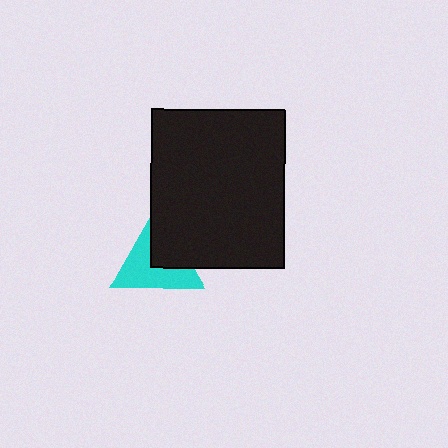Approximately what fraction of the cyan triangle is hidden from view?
Roughly 41% of the cyan triangle is hidden behind the black rectangle.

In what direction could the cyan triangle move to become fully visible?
The cyan triangle could move toward the lower-left. That would shift it out from behind the black rectangle entirely.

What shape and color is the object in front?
The object in front is a black rectangle.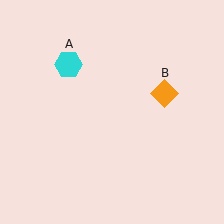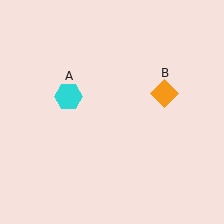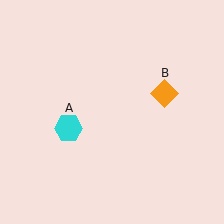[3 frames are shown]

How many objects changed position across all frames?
1 object changed position: cyan hexagon (object A).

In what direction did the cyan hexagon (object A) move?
The cyan hexagon (object A) moved down.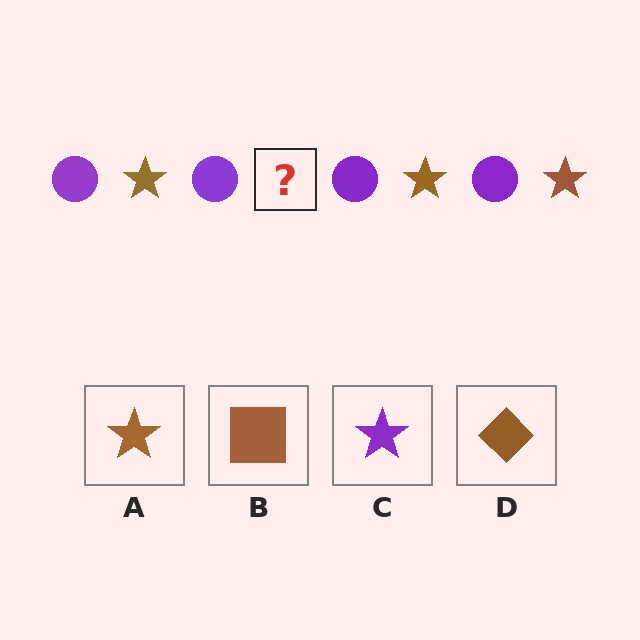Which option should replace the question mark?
Option A.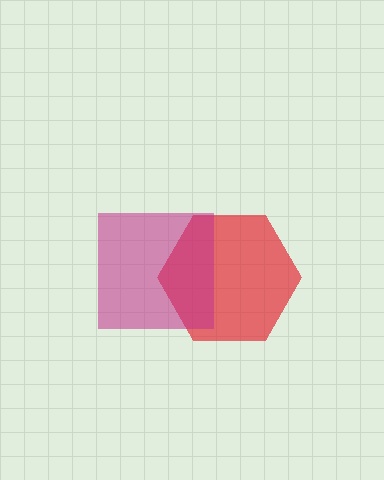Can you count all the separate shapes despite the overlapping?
Yes, there are 2 separate shapes.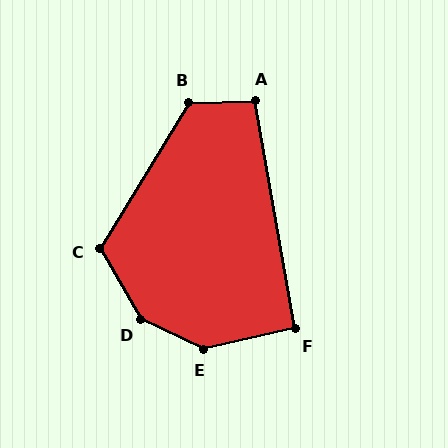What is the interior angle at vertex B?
Approximately 122 degrees (obtuse).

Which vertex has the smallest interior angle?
F, at approximately 93 degrees.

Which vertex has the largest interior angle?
D, at approximately 145 degrees.